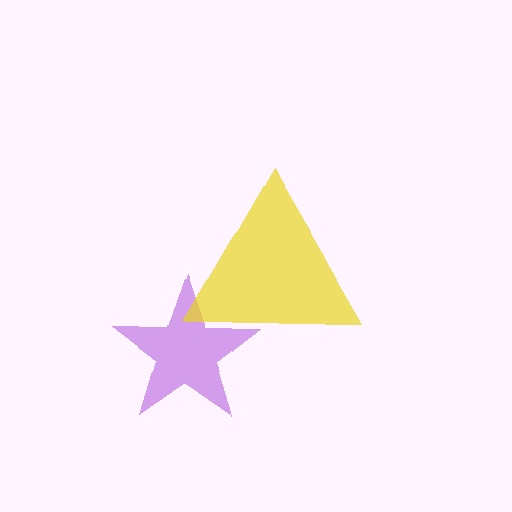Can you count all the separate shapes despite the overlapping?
Yes, there are 2 separate shapes.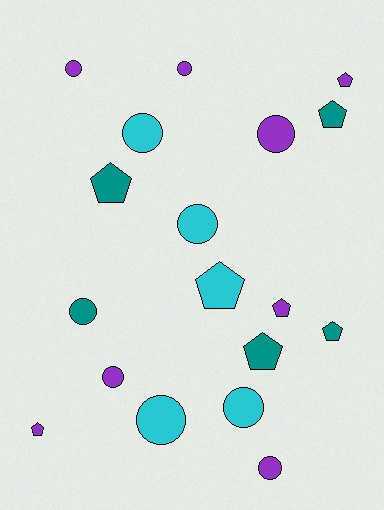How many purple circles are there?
There are 5 purple circles.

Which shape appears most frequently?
Circle, with 10 objects.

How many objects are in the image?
There are 18 objects.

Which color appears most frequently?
Purple, with 8 objects.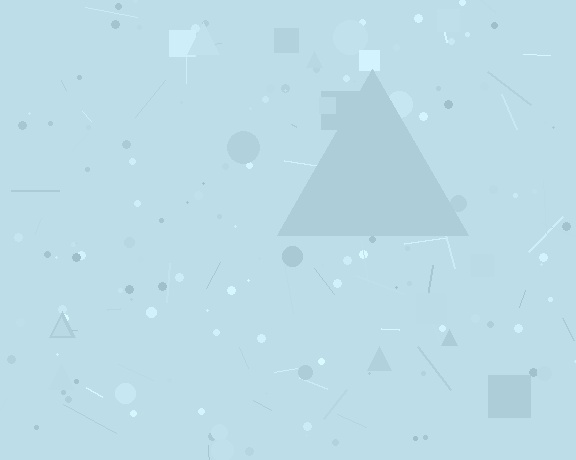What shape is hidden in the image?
A triangle is hidden in the image.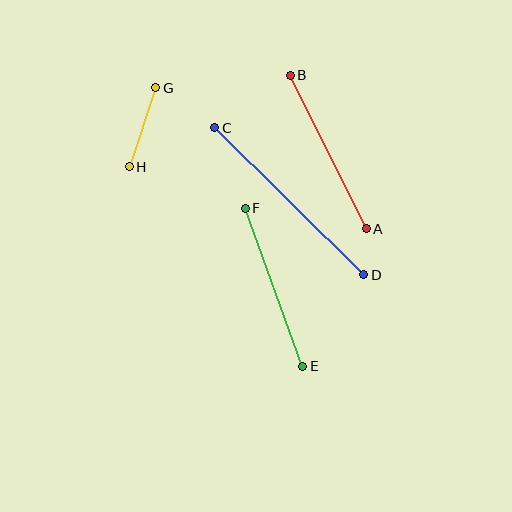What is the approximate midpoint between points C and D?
The midpoint is at approximately (289, 201) pixels.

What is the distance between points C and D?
The distance is approximately 209 pixels.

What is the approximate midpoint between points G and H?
The midpoint is at approximately (143, 127) pixels.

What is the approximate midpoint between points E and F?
The midpoint is at approximately (274, 287) pixels.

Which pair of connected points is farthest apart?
Points C and D are farthest apart.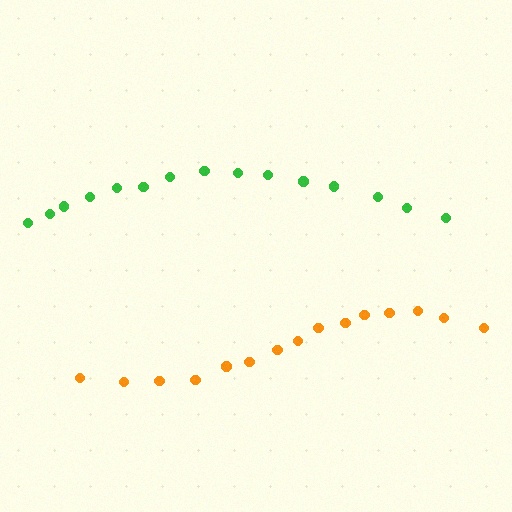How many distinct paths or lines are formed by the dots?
There are 2 distinct paths.